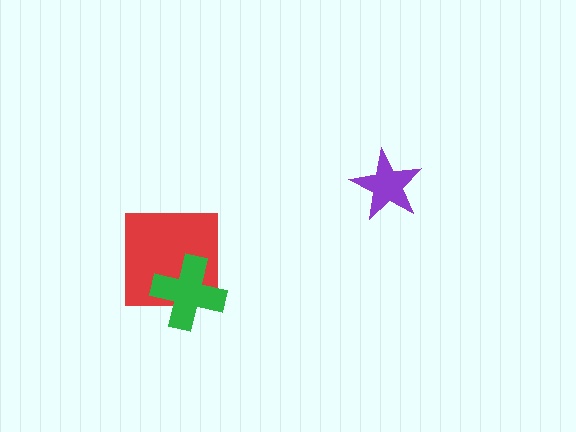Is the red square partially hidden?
Yes, it is partially covered by another shape.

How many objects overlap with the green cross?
1 object overlaps with the green cross.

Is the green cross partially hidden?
No, no other shape covers it.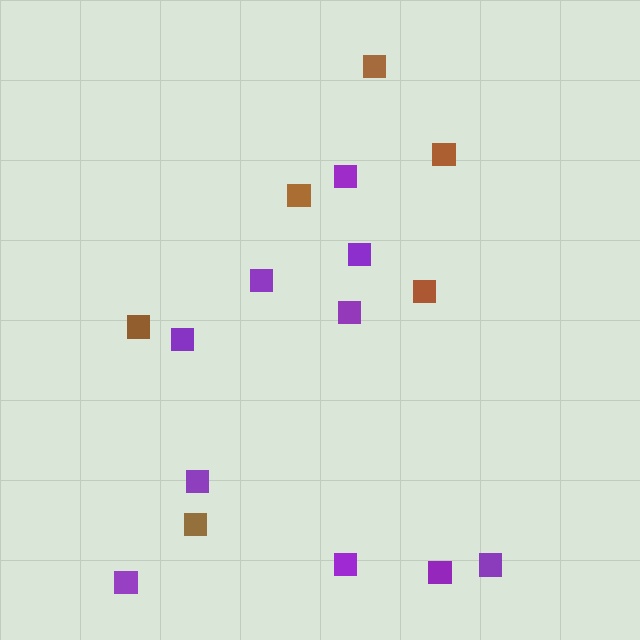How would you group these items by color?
There are 2 groups: one group of brown squares (6) and one group of purple squares (10).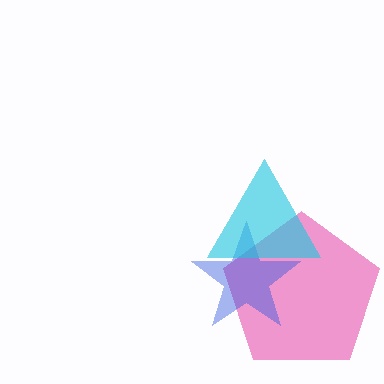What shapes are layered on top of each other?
The layered shapes are: a pink pentagon, a blue star, a cyan triangle.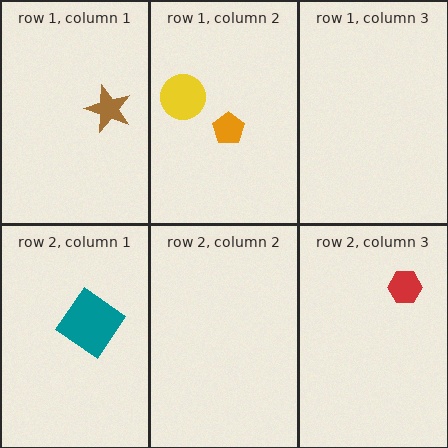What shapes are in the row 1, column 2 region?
The orange pentagon, the yellow circle.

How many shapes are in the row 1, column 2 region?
2.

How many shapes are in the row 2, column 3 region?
1.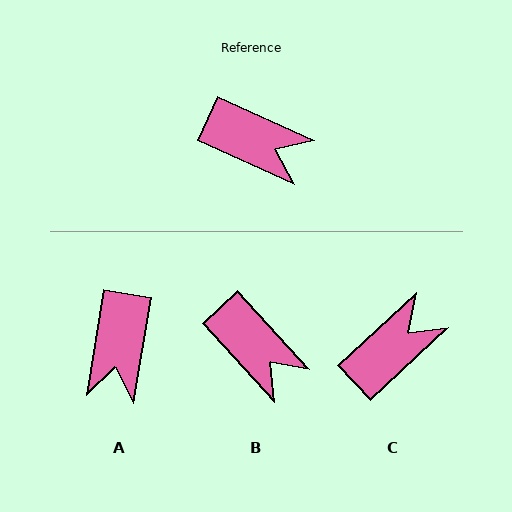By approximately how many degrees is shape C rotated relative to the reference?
Approximately 68 degrees counter-clockwise.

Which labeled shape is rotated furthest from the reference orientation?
A, about 75 degrees away.